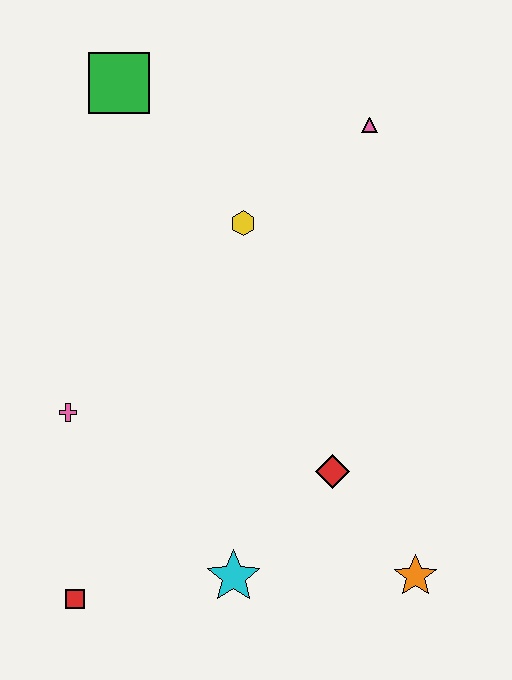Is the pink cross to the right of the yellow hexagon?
No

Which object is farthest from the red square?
The pink triangle is farthest from the red square.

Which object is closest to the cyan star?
The red diamond is closest to the cyan star.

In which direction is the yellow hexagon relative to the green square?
The yellow hexagon is below the green square.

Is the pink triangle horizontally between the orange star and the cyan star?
Yes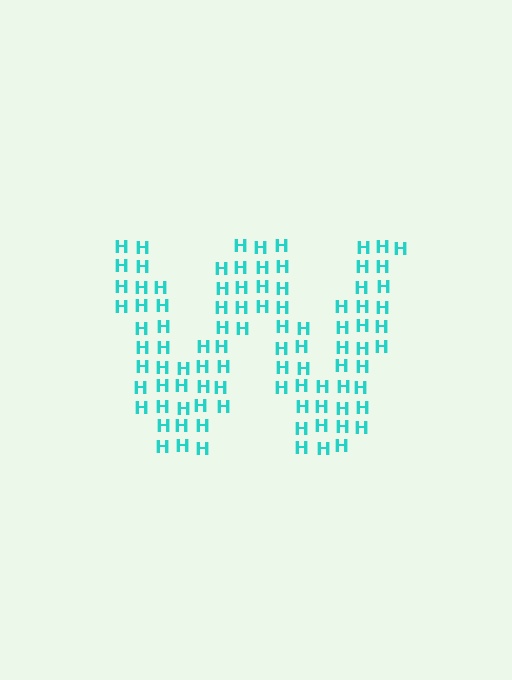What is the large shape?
The large shape is the letter W.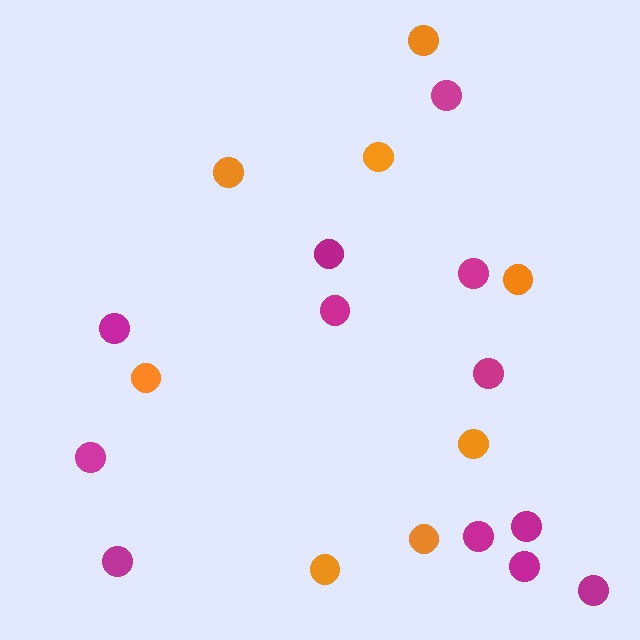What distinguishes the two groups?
There are 2 groups: one group of magenta circles (12) and one group of orange circles (8).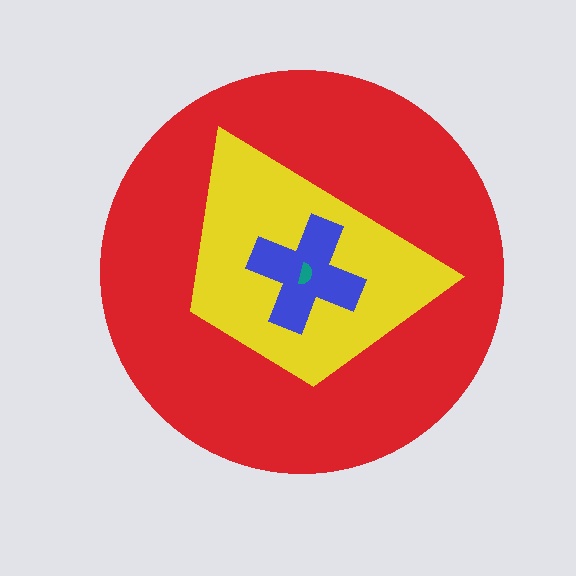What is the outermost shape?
The red circle.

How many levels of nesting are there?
4.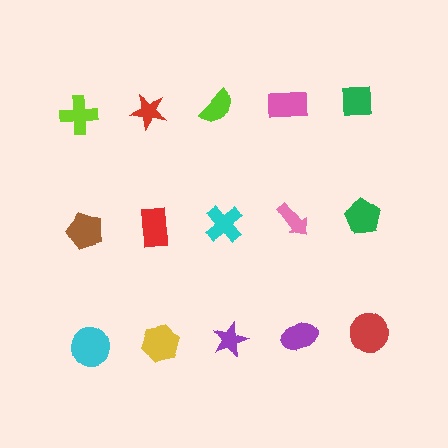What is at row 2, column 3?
A cyan cross.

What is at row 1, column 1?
A lime cross.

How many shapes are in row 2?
5 shapes.